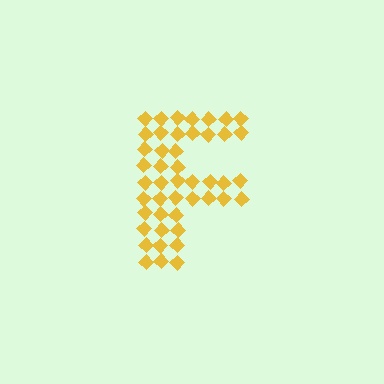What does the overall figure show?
The overall figure shows the letter F.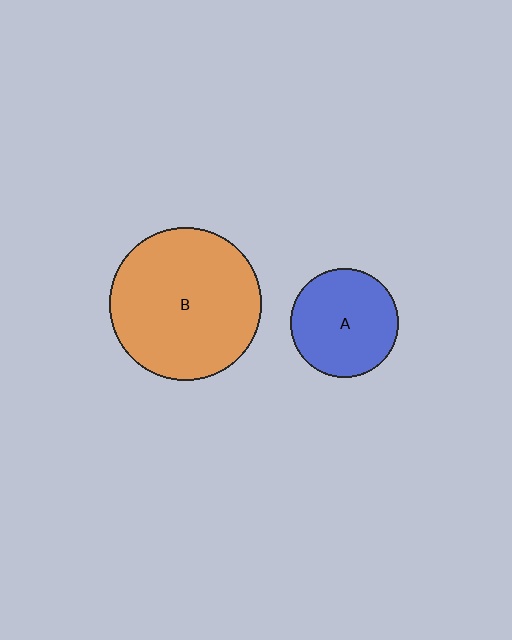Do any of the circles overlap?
No, none of the circles overlap.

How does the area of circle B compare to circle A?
Approximately 2.0 times.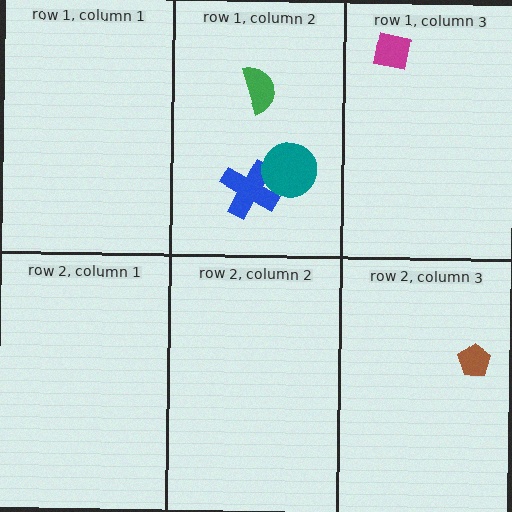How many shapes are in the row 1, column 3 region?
1.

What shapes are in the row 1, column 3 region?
The magenta square.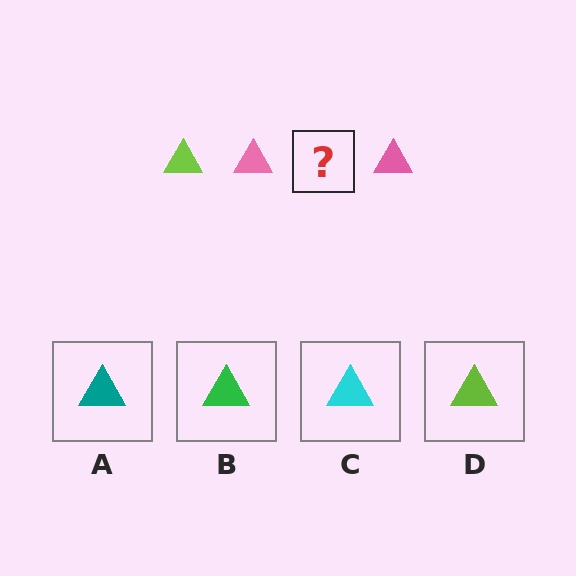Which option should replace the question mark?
Option D.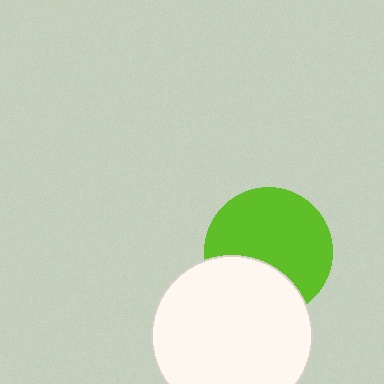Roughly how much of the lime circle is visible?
Most of it is visible (roughly 68%).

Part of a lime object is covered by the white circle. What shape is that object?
It is a circle.